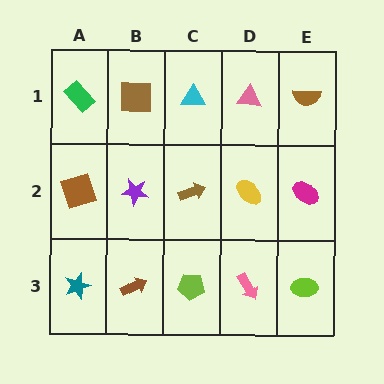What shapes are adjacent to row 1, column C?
A brown arrow (row 2, column C), a brown square (row 1, column B), a pink triangle (row 1, column D).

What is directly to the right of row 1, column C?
A pink triangle.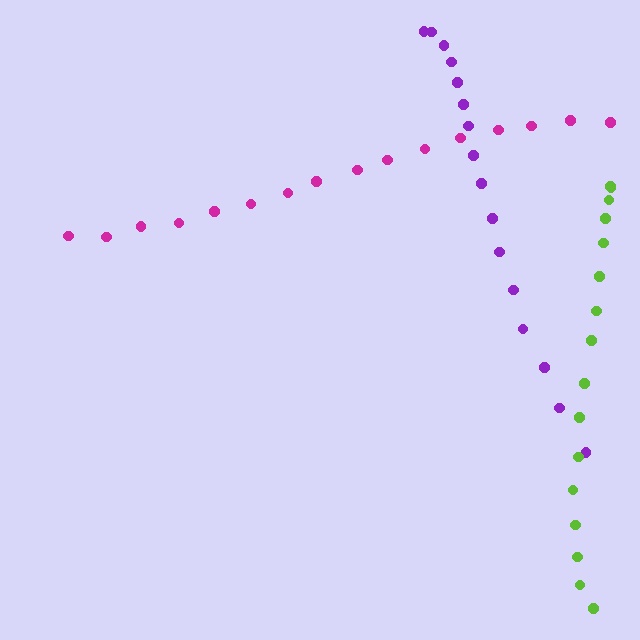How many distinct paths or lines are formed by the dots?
There are 3 distinct paths.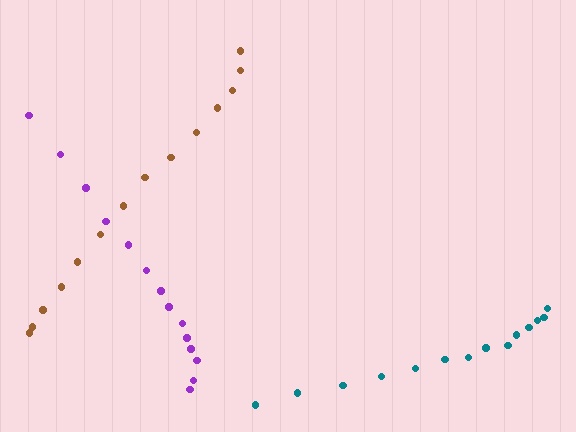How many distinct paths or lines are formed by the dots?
There are 3 distinct paths.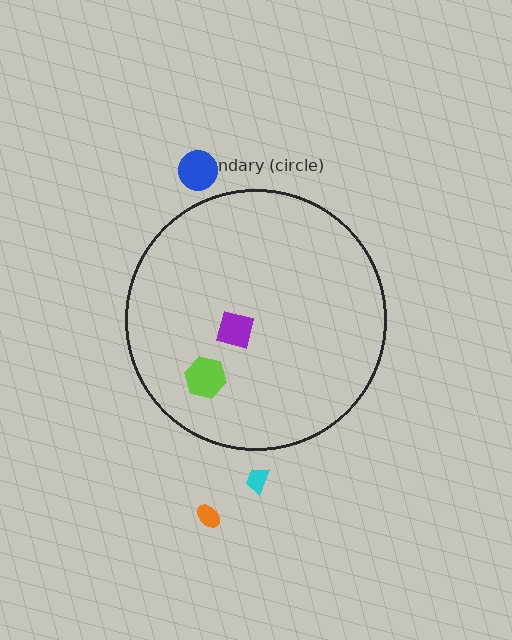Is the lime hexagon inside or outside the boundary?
Inside.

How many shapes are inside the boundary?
2 inside, 3 outside.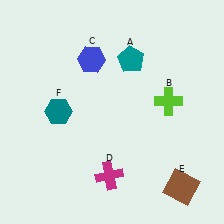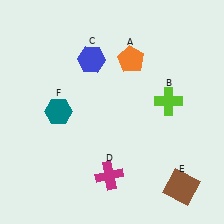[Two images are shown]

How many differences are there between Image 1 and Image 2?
There is 1 difference between the two images.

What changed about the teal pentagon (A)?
In Image 1, A is teal. In Image 2, it changed to orange.